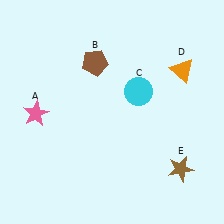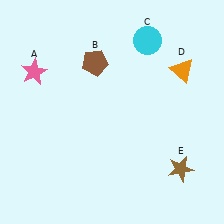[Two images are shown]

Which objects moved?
The objects that moved are: the pink star (A), the cyan circle (C).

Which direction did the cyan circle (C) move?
The cyan circle (C) moved up.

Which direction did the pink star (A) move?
The pink star (A) moved up.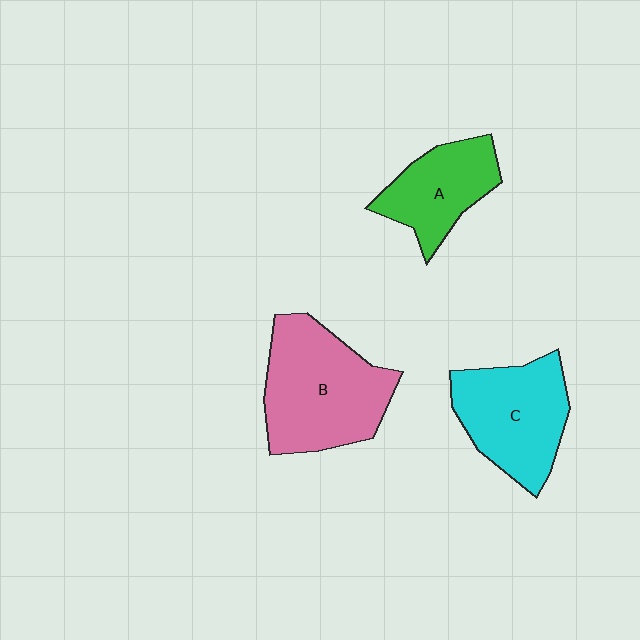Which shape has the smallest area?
Shape A (green).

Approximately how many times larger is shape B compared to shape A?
Approximately 1.6 times.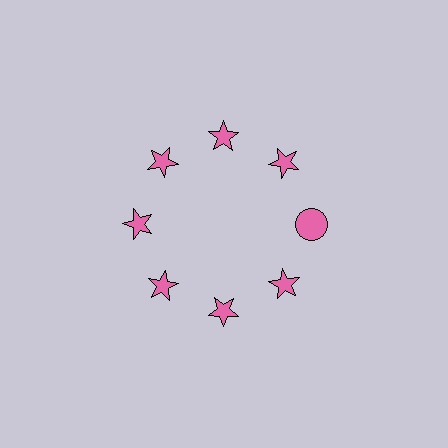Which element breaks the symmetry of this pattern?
The pink circle at roughly the 3 o'clock position breaks the symmetry. All other shapes are pink stars.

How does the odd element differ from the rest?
It has a different shape: circle instead of star.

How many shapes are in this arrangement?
There are 8 shapes arranged in a ring pattern.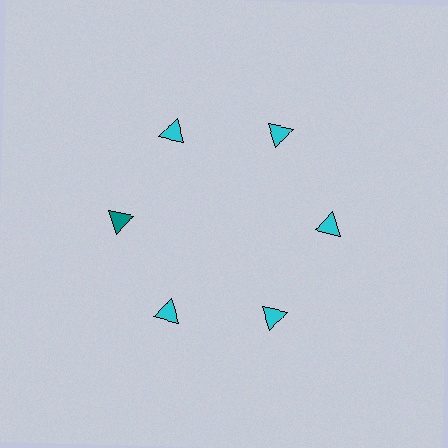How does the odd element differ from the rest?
It has a different color: teal instead of cyan.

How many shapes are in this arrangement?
There are 6 shapes arranged in a ring pattern.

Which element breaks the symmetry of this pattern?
The teal triangle at roughly the 9 o'clock position breaks the symmetry. All other shapes are cyan triangles.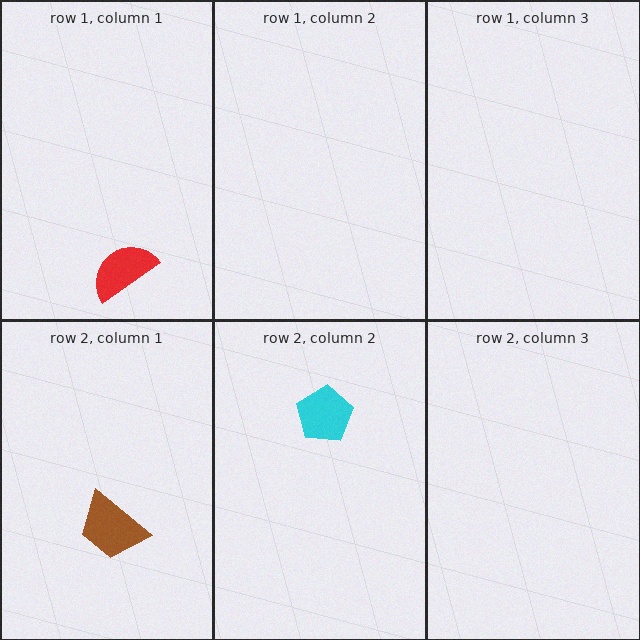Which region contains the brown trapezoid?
The row 2, column 1 region.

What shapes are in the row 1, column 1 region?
The red semicircle.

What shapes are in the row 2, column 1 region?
The brown trapezoid.